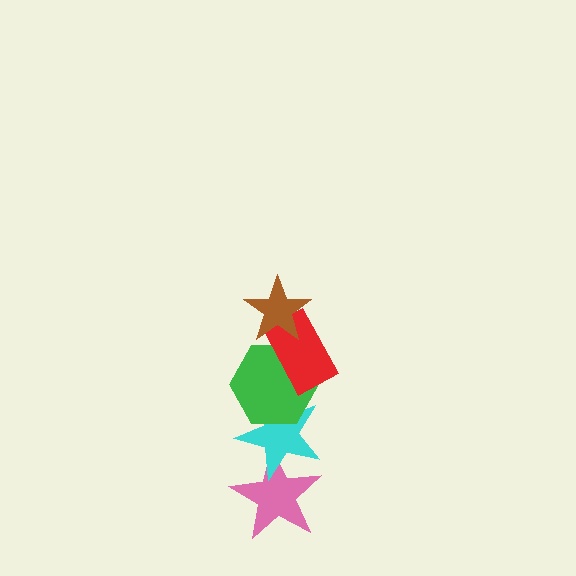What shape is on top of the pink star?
The cyan star is on top of the pink star.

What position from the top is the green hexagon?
The green hexagon is 3rd from the top.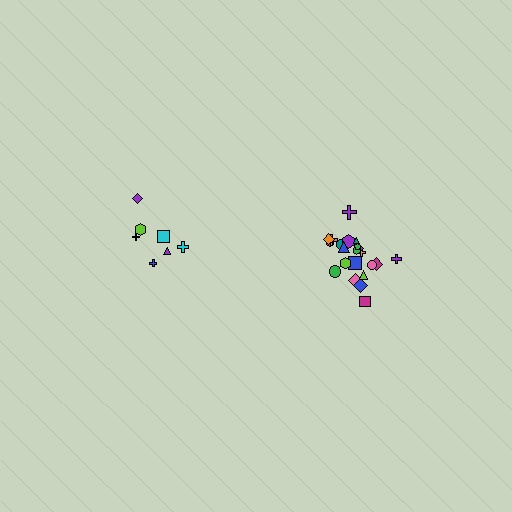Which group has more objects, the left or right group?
The right group.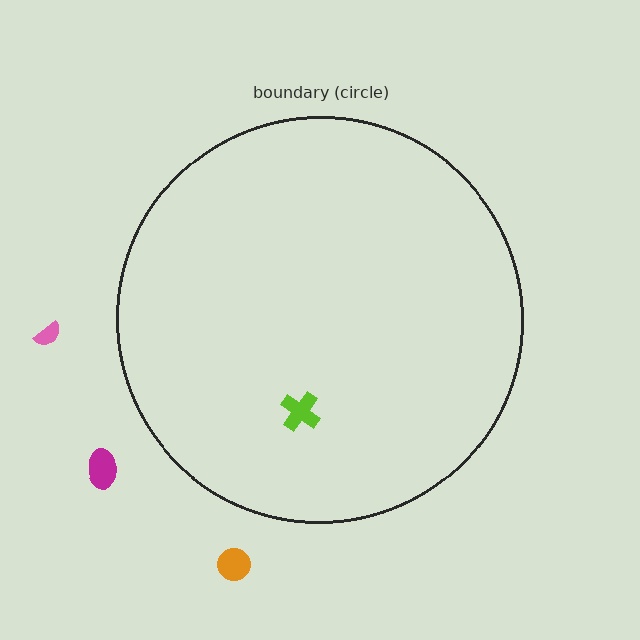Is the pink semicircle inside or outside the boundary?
Outside.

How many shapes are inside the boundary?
1 inside, 3 outside.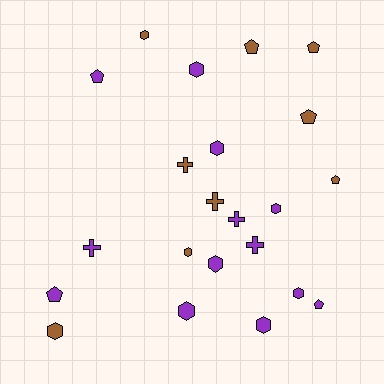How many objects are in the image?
There are 22 objects.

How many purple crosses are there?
There are 3 purple crosses.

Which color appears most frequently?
Purple, with 13 objects.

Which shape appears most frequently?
Hexagon, with 10 objects.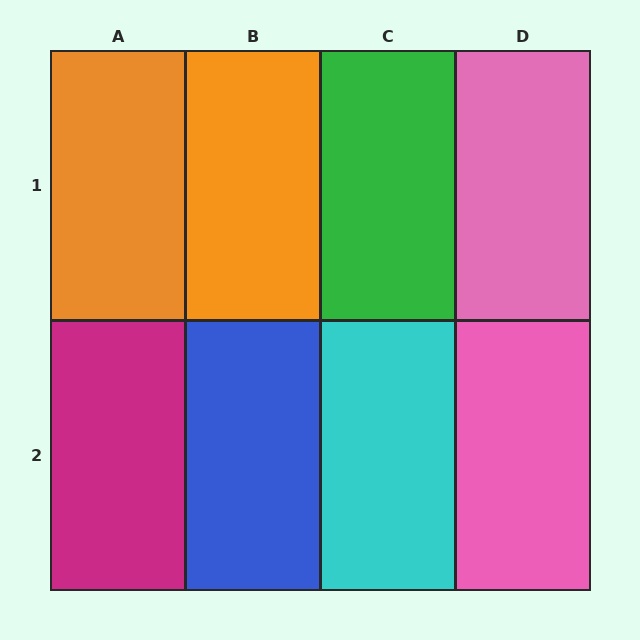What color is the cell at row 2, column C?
Cyan.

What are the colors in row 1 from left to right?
Orange, orange, green, pink.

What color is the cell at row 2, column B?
Blue.